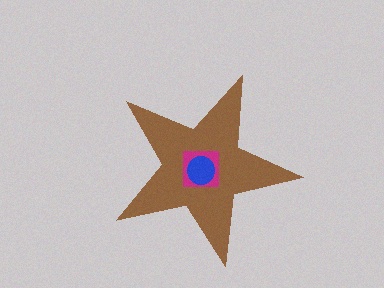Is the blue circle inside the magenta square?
Yes.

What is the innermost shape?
The blue circle.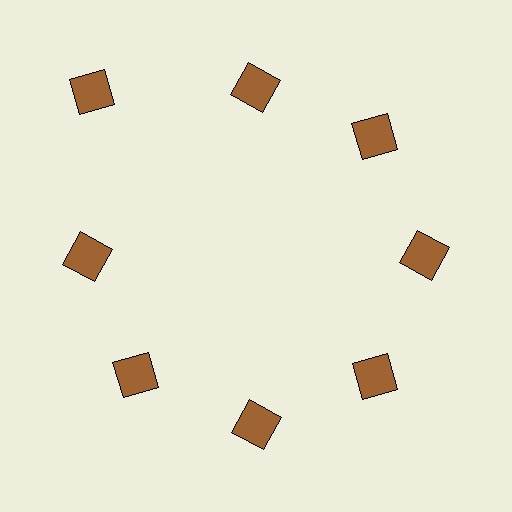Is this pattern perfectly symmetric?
No. The 8 brown squares are arranged in a ring, but one element near the 10 o'clock position is pushed outward from the center, breaking the 8-fold rotational symmetry.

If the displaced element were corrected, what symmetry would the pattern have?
It would have 8-fold rotational symmetry — the pattern would map onto itself every 45 degrees.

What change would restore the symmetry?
The symmetry would be restored by moving it inward, back onto the ring so that all 8 squares sit at equal angles and equal distance from the center.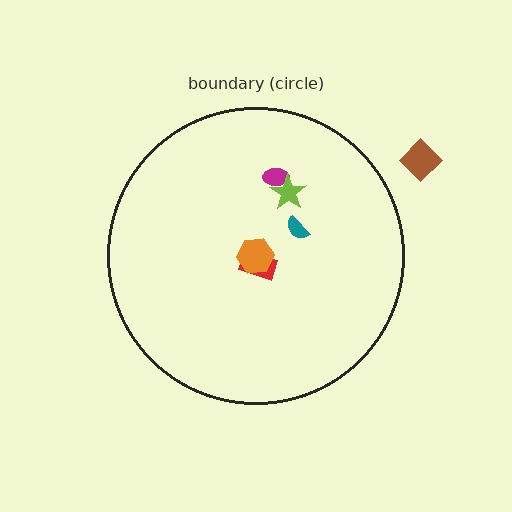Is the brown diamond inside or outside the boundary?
Outside.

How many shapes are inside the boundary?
5 inside, 1 outside.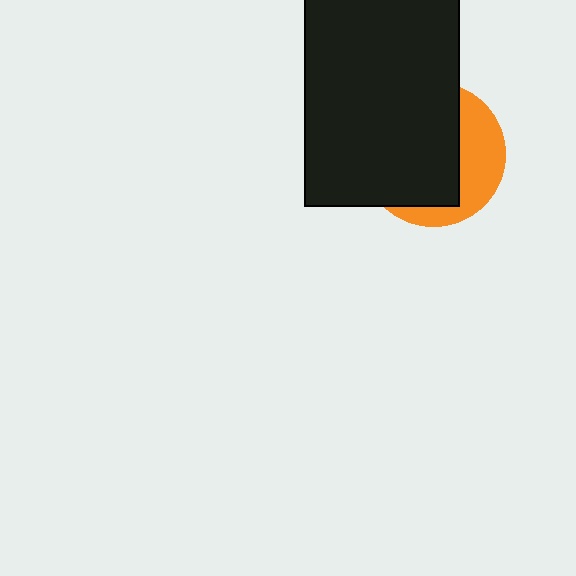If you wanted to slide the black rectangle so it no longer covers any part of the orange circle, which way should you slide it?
Slide it left — that is the most direct way to separate the two shapes.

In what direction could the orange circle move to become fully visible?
The orange circle could move right. That would shift it out from behind the black rectangle entirely.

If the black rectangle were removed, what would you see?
You would see the complete orange circle.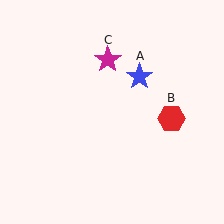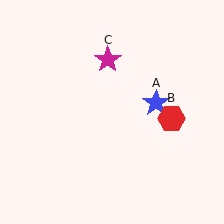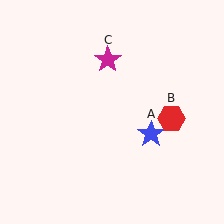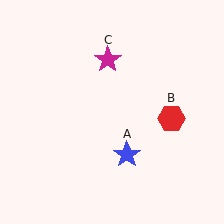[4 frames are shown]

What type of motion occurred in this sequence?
The blue star (object A) rotated clockwise around the center of the scene.